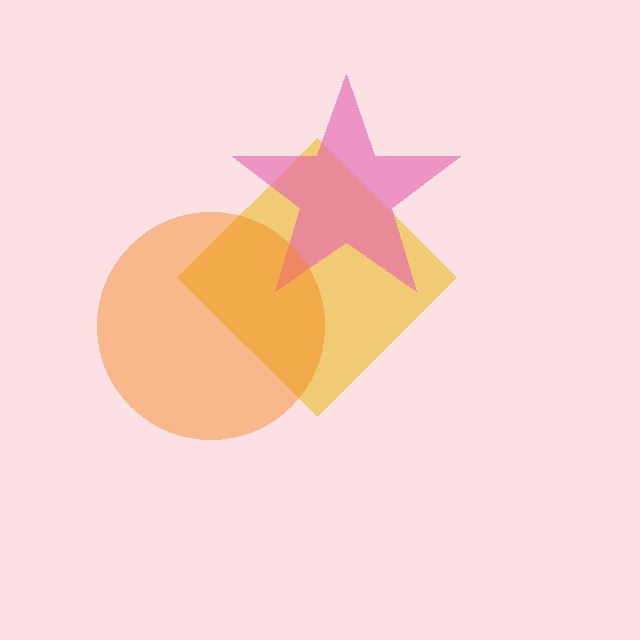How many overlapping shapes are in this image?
There are 3 overlapping shapes in the image.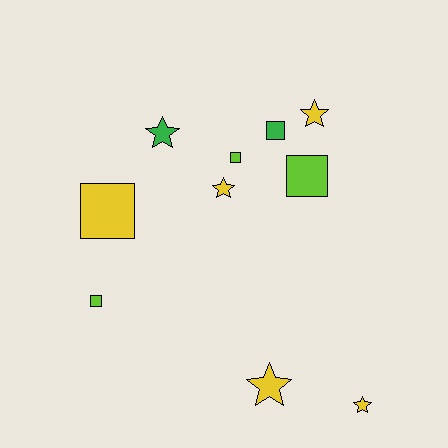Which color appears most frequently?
Yellow, with 5 objects.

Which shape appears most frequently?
Square, with 5 objects.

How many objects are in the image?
There are 10 objects.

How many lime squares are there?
There are 3 lime squares.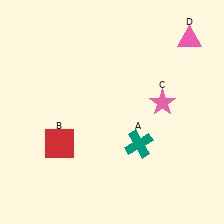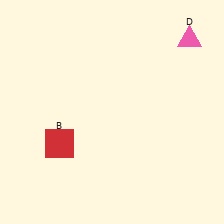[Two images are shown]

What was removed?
The pink star (C), the teal cross (A) were removed in Image 2.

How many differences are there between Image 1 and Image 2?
There are 2 differences between the two images.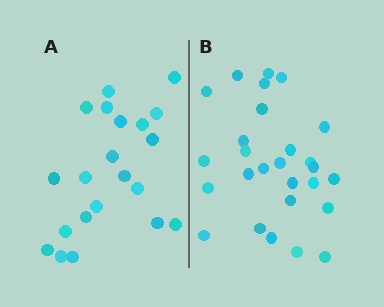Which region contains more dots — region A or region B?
Region B (the right region) has more dots.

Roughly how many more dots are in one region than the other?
Region B has about 6 more dots than region A.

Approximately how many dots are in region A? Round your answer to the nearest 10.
About 20 dots. (The exact count is 21, which rounds to 20.)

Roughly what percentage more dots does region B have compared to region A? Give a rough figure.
About 30% more.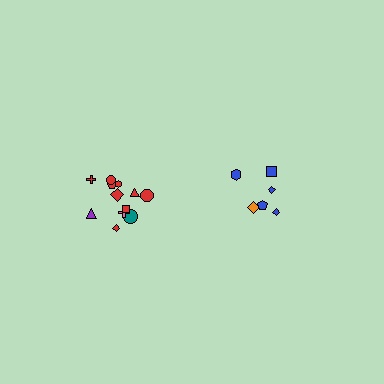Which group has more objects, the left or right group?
The left group.